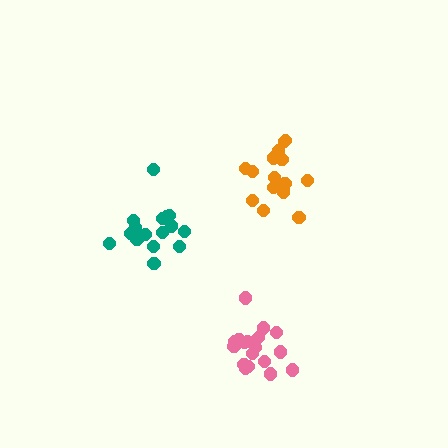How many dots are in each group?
Group 1: 17 dots, Group 2: 16 dots, Group 3: 19 dots (52 total).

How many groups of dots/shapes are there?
There are 3 groups.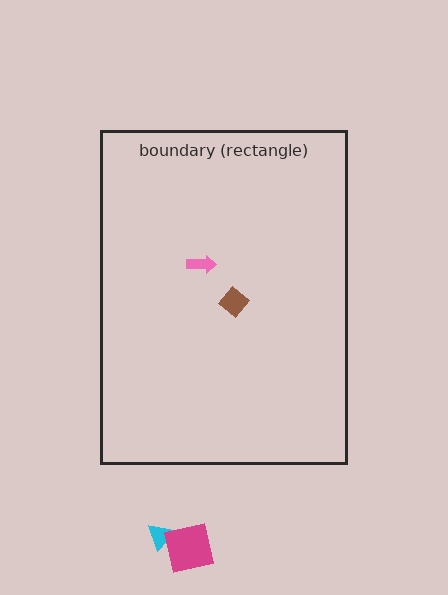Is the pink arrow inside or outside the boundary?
Inside.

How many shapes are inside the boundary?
2 inside, 2 outside.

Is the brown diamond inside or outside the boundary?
Inside.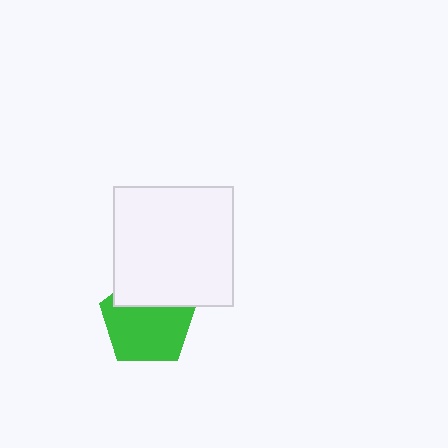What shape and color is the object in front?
The object in front is a white square.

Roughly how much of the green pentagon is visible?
Most of it is visible (roughly 68%).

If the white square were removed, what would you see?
You would see the complete green pentagon.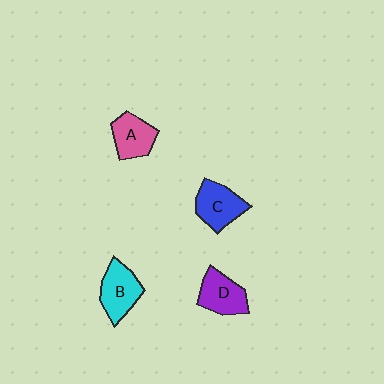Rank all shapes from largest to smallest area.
From largest to smallest: B (cyan), C (blue), D (purple), A (pink).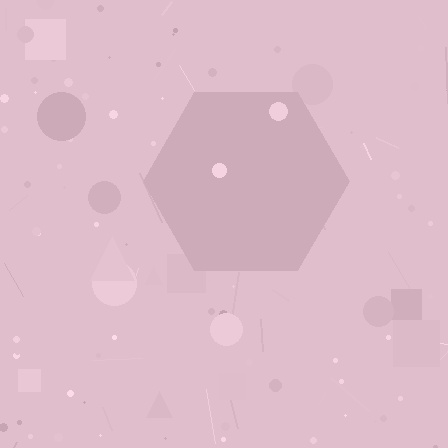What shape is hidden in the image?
A hexagon is hidden in the image.